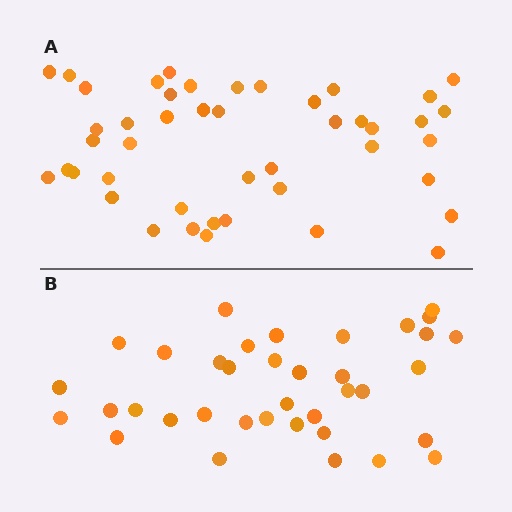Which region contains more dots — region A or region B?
Region A (the top region) has more dots.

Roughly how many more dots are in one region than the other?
Region A has roughly 8 or so more dots than region B.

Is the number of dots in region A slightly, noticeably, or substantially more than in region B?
Region A has only slightly more — the two regions are fairly close. The ratio is roughly 1.2 to 1.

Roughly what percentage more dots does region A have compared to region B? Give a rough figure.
About 20% more.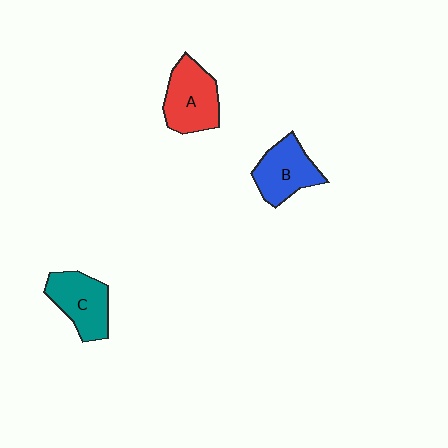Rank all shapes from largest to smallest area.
From largest to smallest: A (red), C (teal), B (blue).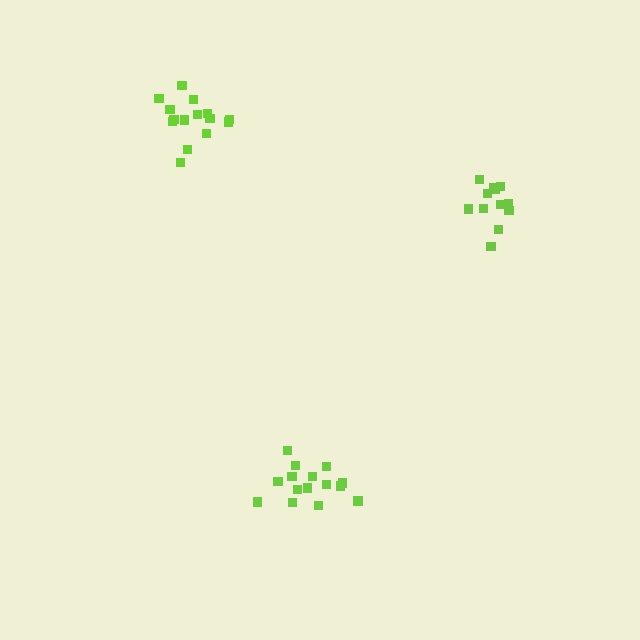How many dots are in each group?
Group 1: 15 dots, Group 2: 12 dots, Group 3: 15 dots (42 total).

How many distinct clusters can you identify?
There are 3 distinct clusters.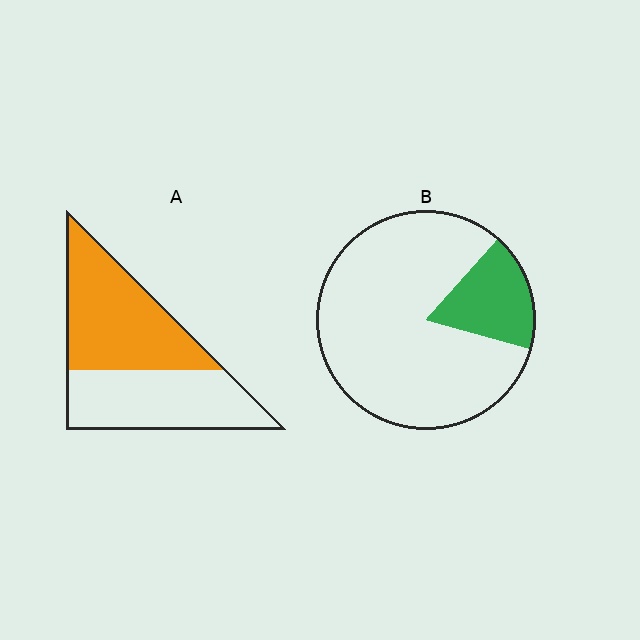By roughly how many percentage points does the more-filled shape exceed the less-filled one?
By roughly 35 percentage points (A over B).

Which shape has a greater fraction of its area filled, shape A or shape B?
Shape A.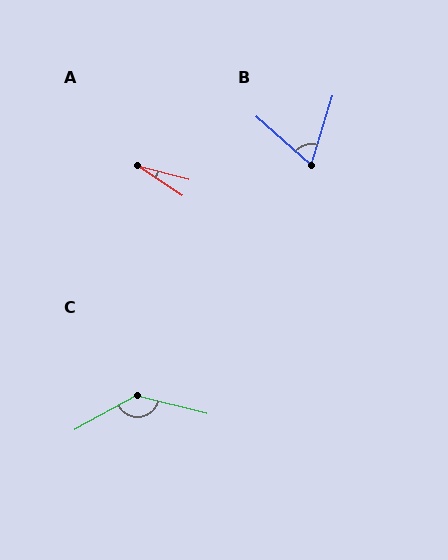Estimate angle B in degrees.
Approximately 65 degrees.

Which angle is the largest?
C, at approximately 137 degrees.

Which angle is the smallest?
A, at approximately 20 degrees.